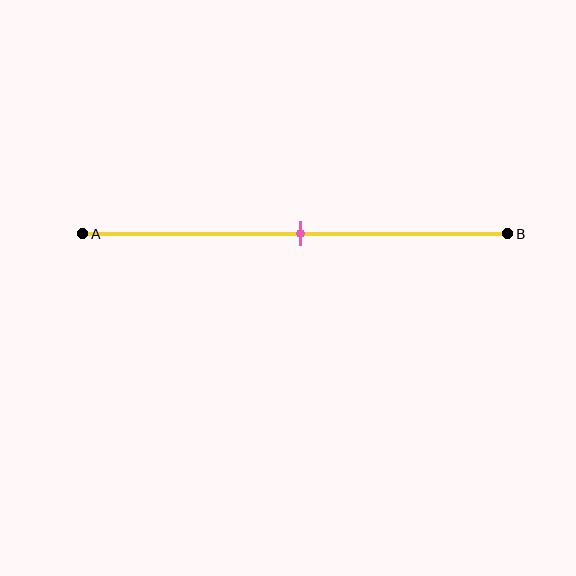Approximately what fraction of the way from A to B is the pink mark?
The pink mark is approximately 50% of the way from A to B.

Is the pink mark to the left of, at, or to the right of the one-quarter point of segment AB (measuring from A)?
The pink mark is to the right of the one-quarter point of segment AB.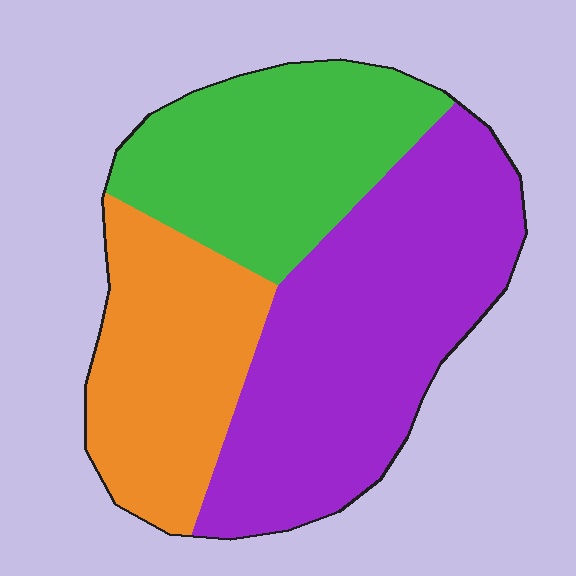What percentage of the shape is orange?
Orange takes up about one quarter (1/4) of the shape.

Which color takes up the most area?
Purple, at roughly 45%.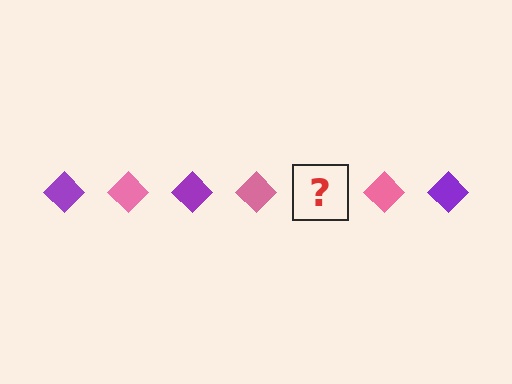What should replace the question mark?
The question mark should be replaced with a purple diamond.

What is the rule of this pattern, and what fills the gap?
The rule is that the pattern cycles through purple, pink diamonds. The gap should be filled with a purple diamond.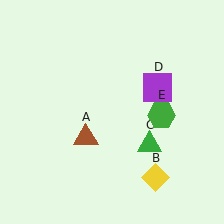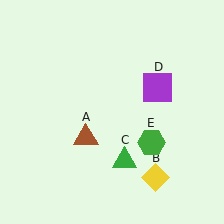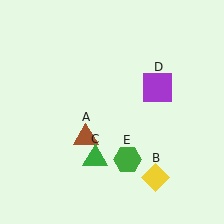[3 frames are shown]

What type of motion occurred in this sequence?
The green triangle (object C), green hexagon (object E) rotated clockwise around the center of the scene.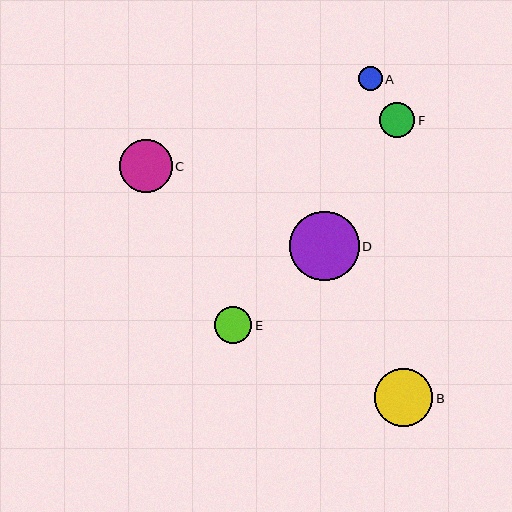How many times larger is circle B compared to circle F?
Circle B is approximately 1.7 times the size of circle F.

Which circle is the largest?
Circle D is the largest with a size of approximately 70 pixels.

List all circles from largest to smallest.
From largest to smallest: D, B, C, E, F, A.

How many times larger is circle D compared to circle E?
Circle D is approximately 1.9 times the size of circle E.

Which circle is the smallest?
Circle A is the smallest with a size of approximately 24 pixels.